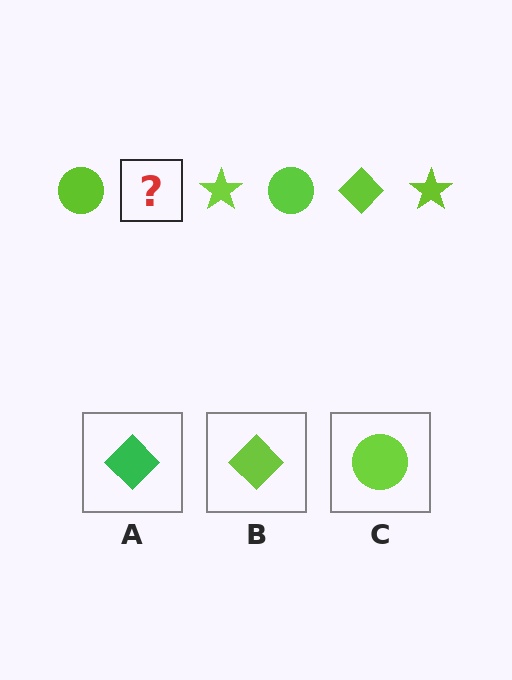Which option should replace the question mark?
Option B.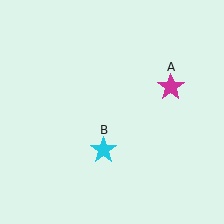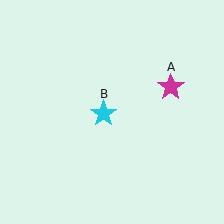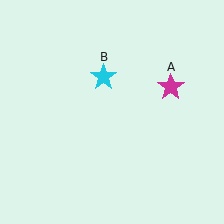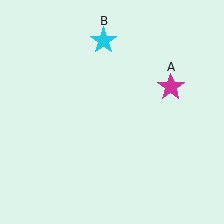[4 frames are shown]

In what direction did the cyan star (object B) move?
The cyan star (object B) moved up.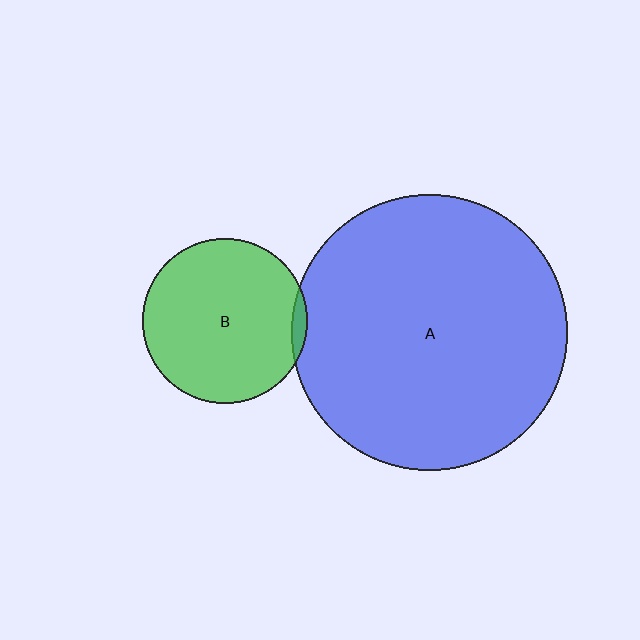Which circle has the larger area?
Circle A (blue).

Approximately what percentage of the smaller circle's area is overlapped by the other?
Approximately 5%.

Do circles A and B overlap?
Yes.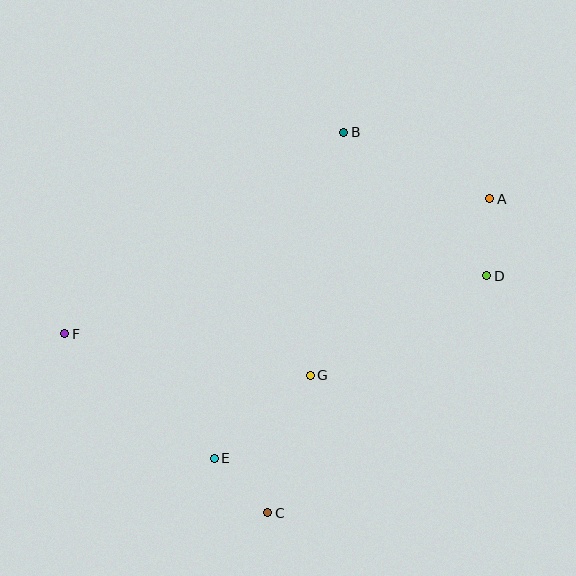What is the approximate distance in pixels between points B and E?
The distance between B and E is approximately 351 pixels.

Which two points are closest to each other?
Points C and E are closest to each other.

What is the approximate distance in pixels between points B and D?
The distance between B and D is approximately 202 pixels.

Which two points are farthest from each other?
Points A and F are farthest from each other.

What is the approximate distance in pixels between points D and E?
The distance between D and E is approximately 328 pixels.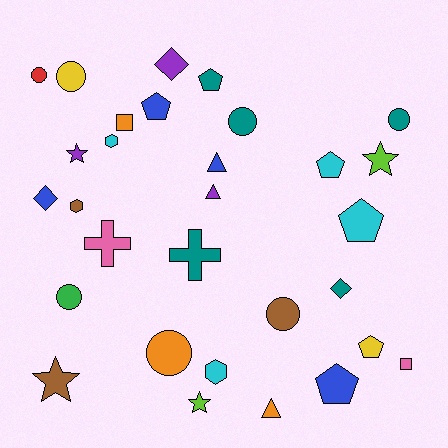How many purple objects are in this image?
There are 3 purple objects.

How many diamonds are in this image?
There are 3 diamonds.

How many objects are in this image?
There are 30 objects.